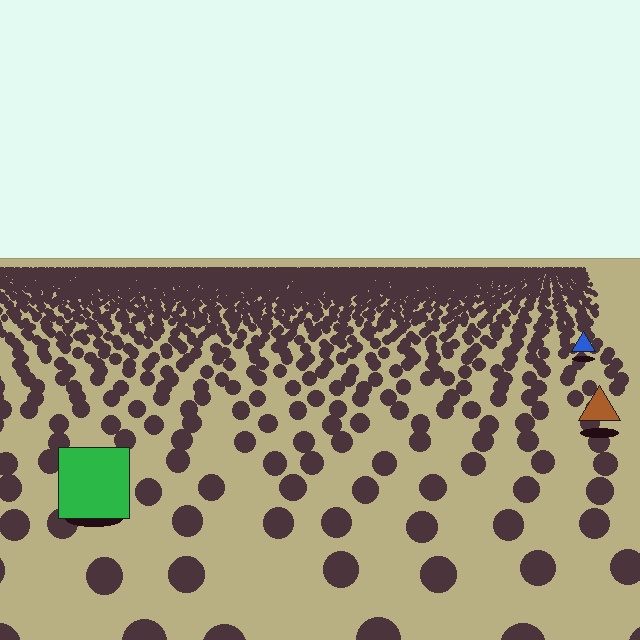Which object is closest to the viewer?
The green square is closest. The texture marks near it are larger and more spread out.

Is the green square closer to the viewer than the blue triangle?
Yes. The green square is closer — you can tell from the texture gradient: the ground texture is coarser near it.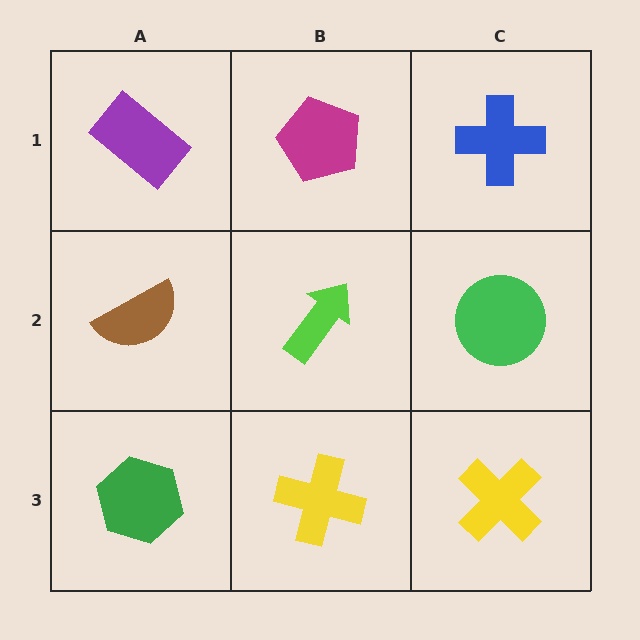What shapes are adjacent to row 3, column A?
A brown semicircle (row 2, column A), a yellow cross (row 3, column B).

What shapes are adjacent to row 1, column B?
A lime arrow (row 2, column B), a purple rectangle (row 1, column A), a blue cross (row 1, column C).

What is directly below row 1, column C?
A green circle.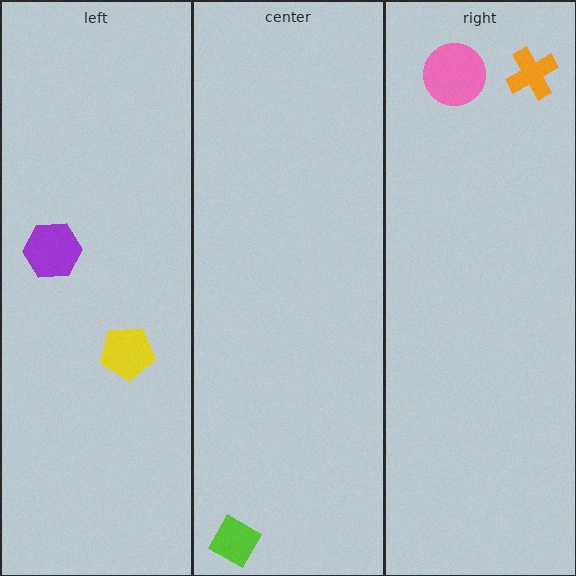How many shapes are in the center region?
1.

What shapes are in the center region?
The lime diamond.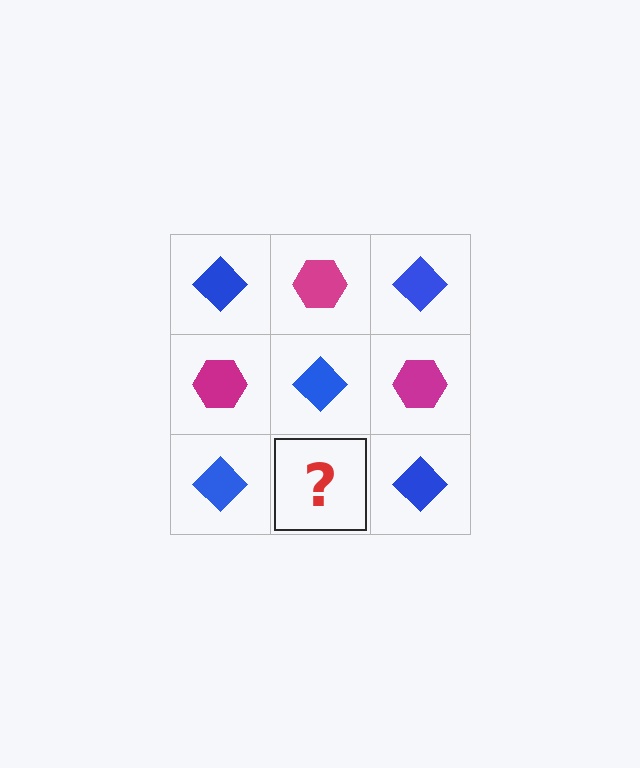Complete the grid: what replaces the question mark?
The question mark should be replaced with a magenta hexagon.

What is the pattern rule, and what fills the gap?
The rule is that it alternates blue diamond and magenta hexagon in a checkerboard pattern. The gap should be filled with a magenta hexagon.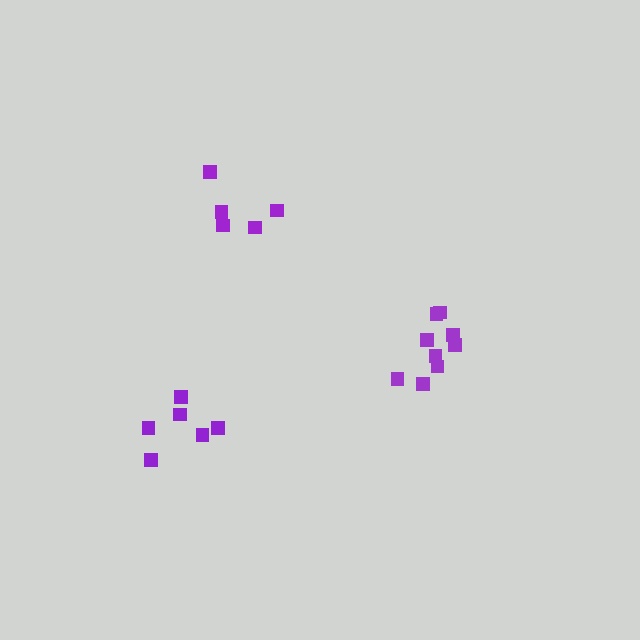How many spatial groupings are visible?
There are 3 spatial groupings.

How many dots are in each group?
Group 1: 6 dots, Group 2: 5 dots, Group 3: 9 dots (20 total).